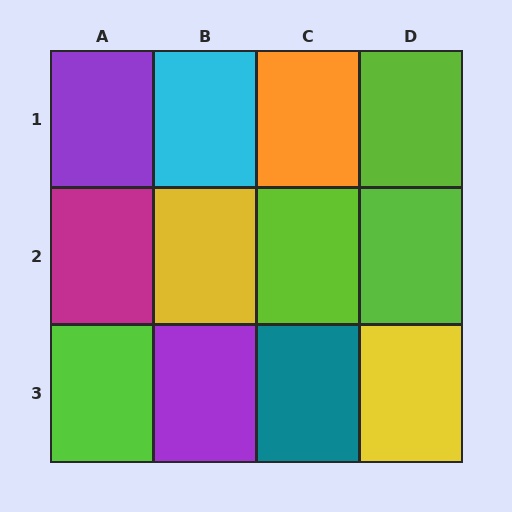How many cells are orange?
1 cell is orange.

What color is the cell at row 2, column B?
Yellow.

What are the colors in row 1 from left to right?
Purple, cyan, orange, lime.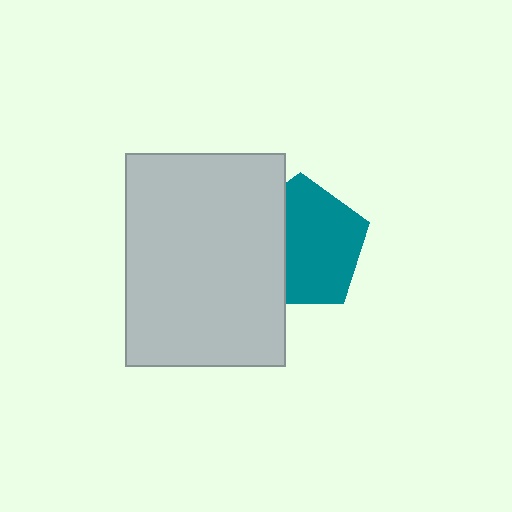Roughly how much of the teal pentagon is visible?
About half of it is visible (roughly 65%).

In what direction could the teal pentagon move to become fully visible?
The teal pentagon could move right. That would shift it out from behind the light gray rectangle entirely.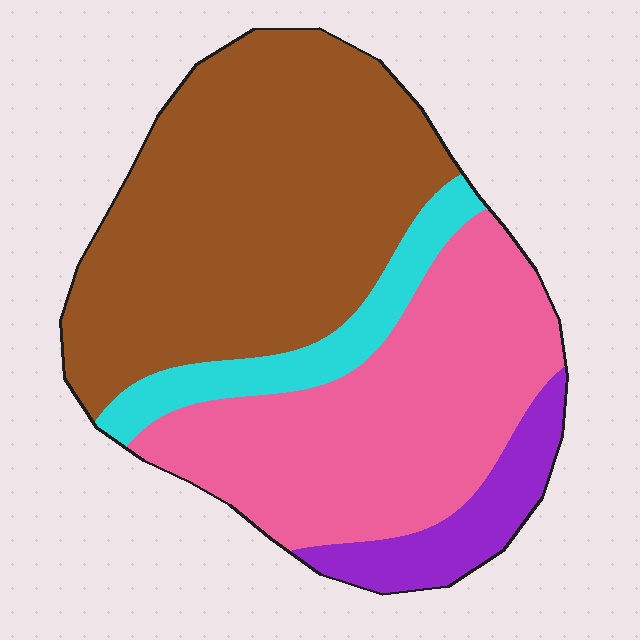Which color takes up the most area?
Brown, at roughly 45%.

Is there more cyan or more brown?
Brown.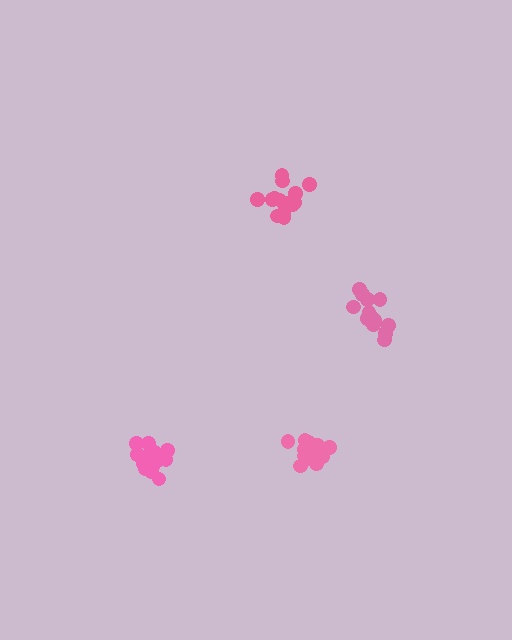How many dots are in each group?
Group 1: 15 dots, Group 2: 16 dots, Group 3: 13 dots, Group 4: 13 dots (57 total).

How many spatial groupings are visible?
There are 4 spatial groupings.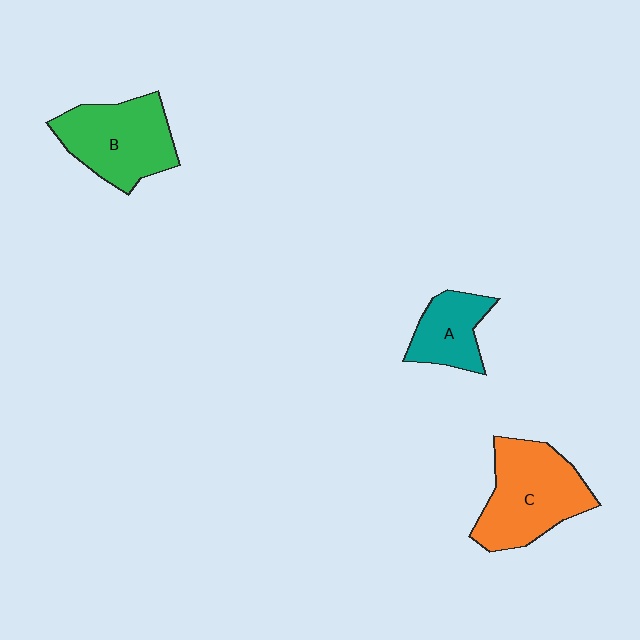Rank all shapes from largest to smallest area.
From largest to smallest: C (orange), B (green), A (teal).